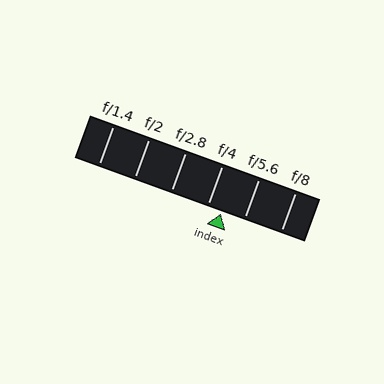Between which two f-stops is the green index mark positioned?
The index mark is between f/4 and f/5.6.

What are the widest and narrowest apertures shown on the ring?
The widest aperture shown is f/1.4 and the narrowest is f/8.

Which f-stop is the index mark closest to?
The index mark is closest to f/4.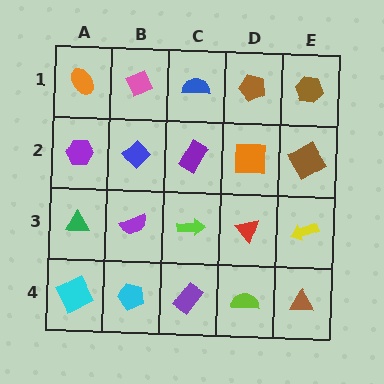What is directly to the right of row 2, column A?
A blue diamond.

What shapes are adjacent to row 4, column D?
A red triangle (row 3, column D), a purple rectangle (row 4, column C), a brown triangle (row 4, column E).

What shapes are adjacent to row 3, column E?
A brown diamond (row 2, column E), a brown triangle (row 4, column E), a red triangle (row 3, column D).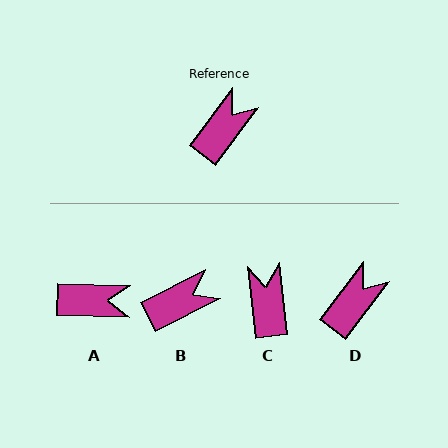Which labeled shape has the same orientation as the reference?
D.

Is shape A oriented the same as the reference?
No, it is off by about 54 degrees.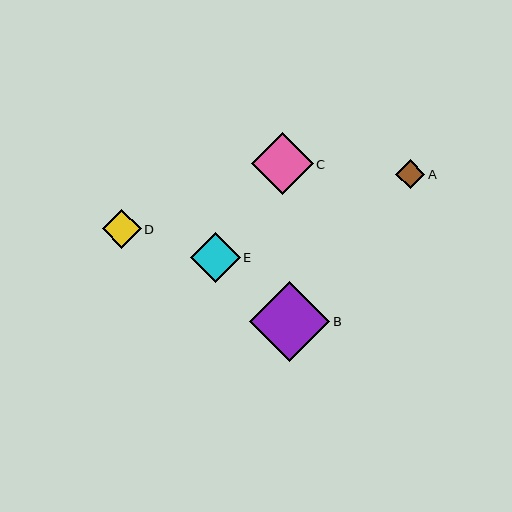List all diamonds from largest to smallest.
From largest to smallest: B, C, E, D, A.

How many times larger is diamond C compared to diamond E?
Diamond C is approximately 1.2 times the size of diamond E.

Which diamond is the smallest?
Diamond A is the smallest with a size of approximately 29 pixels.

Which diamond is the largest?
Diamond B is the largest with a size of approximately 80 pixels.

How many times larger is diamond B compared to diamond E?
Diamond B is approximately 1.6 times the size of diamond E.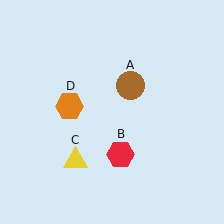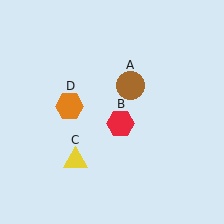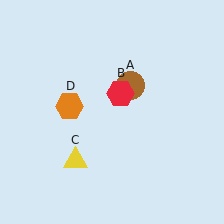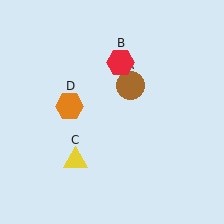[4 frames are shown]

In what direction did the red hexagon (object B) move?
The red hexagon (object B) moved up.